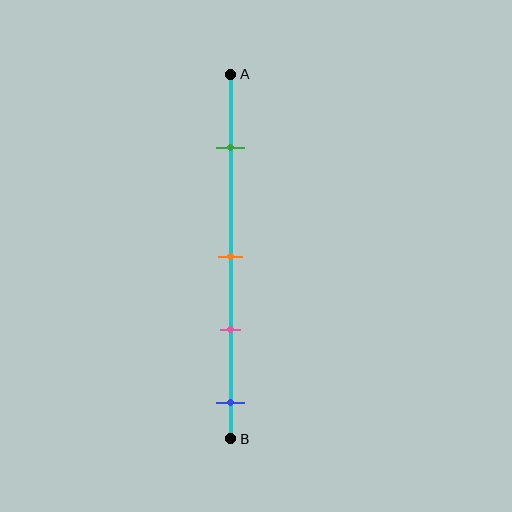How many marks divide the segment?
There are 4 marks dividing the segment.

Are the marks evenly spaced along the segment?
No, the marks are not evenly spaced.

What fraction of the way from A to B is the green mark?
The green mark is approximately 20% (0.2) of the way from A to B.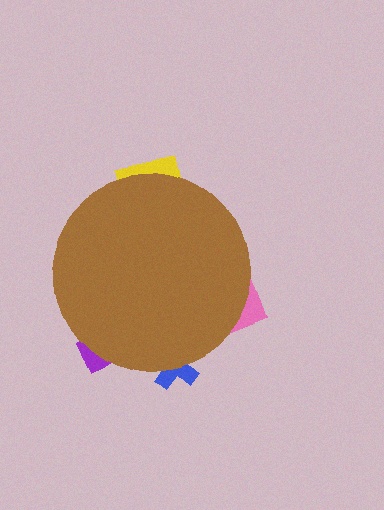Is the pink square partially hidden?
Yes, the pink square is partially hidden behind the brown circle.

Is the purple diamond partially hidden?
Yes, the purple diamond is partially hidden behind the brown circle.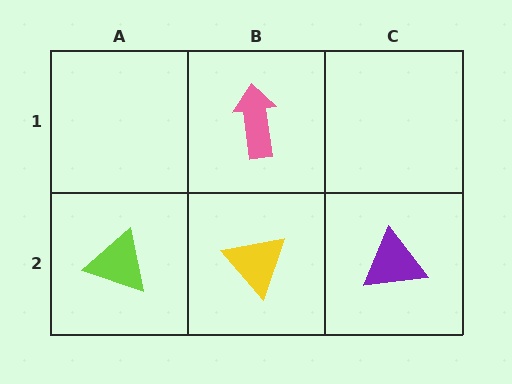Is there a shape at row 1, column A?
No, that cell is empty.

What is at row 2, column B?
A yellow triangle.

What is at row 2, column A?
A lime triangle.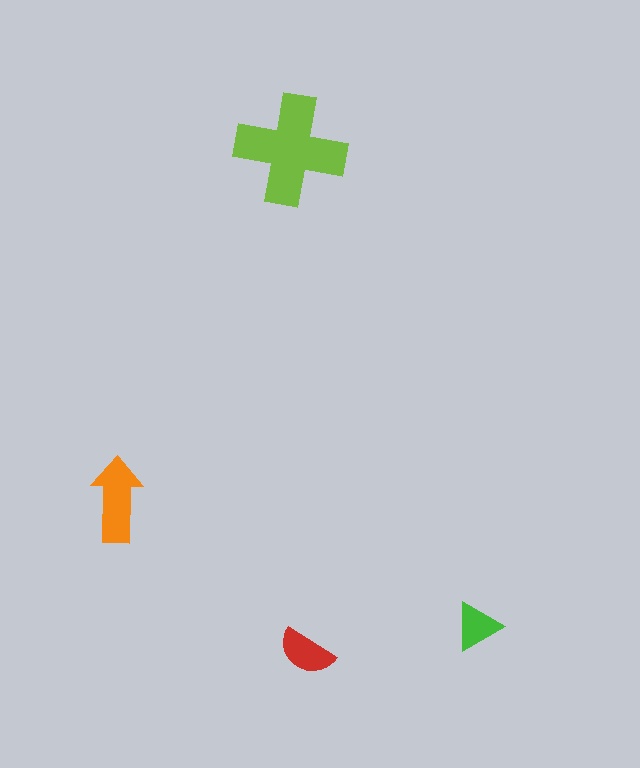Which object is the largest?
The lime cross.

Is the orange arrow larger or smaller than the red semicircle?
Larger.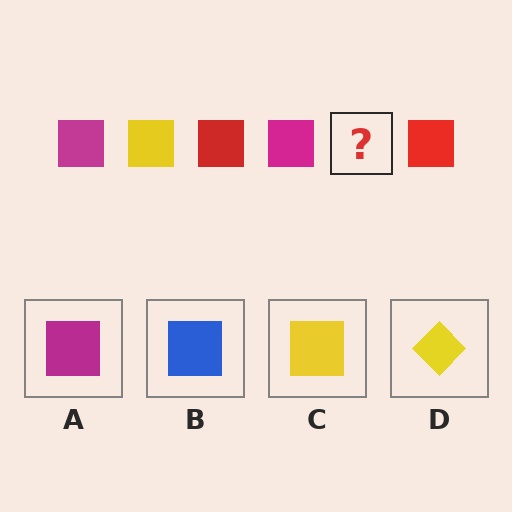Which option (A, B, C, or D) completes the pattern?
C.